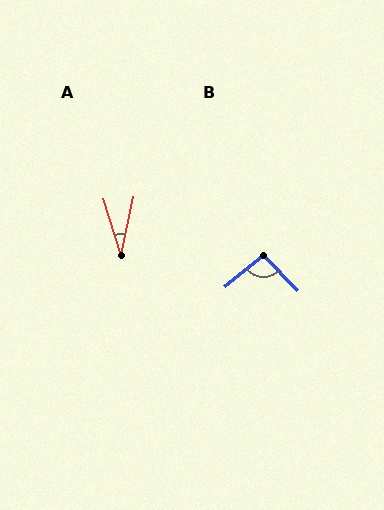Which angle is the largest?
B, at approximately 95 degrees.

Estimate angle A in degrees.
Approximately 28 degrees.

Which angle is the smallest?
A, at approximately 28 degrees.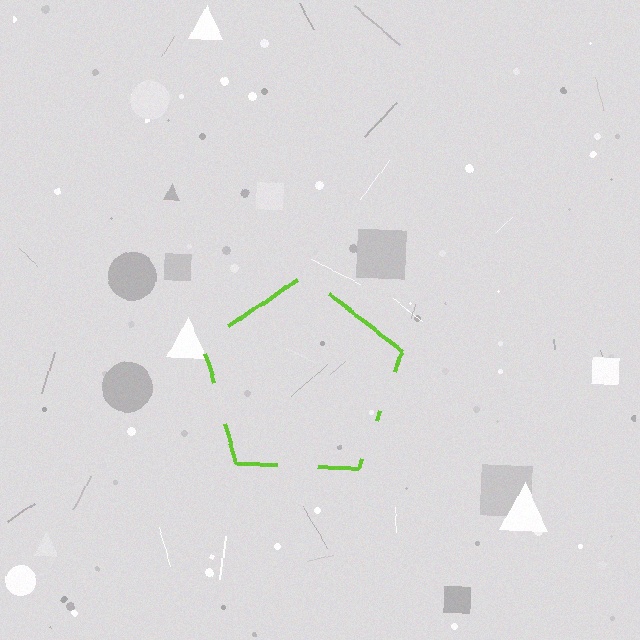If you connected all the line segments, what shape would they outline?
They would outline a pentagon.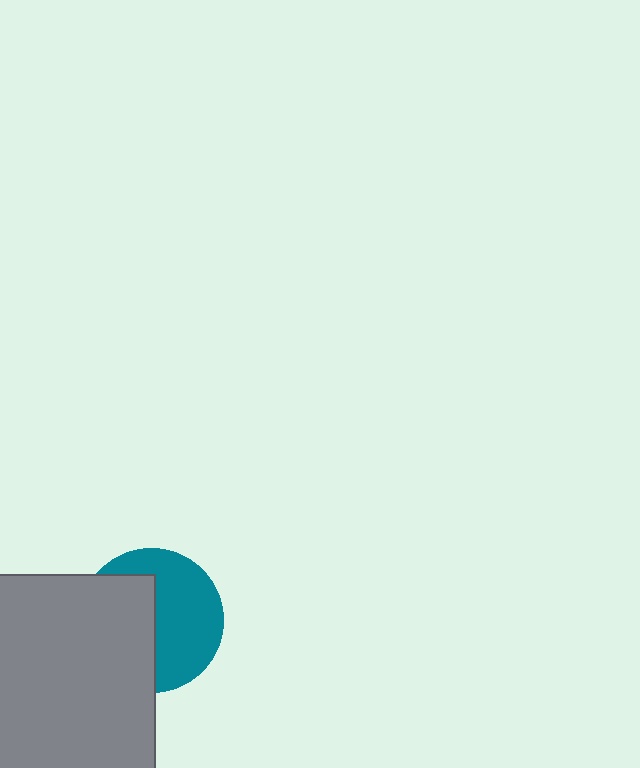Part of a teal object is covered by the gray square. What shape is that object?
It is a circle.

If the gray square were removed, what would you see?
You would see the complete teal circle.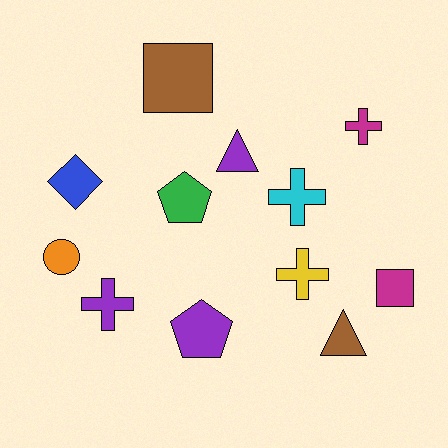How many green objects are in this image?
There is 1 green object.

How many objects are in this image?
There are 12 objects.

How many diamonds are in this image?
There is 1 diamond.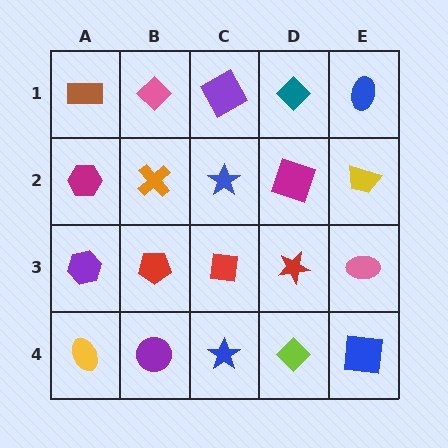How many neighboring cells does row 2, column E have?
3.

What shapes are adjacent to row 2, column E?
A blue ellipse (row 1, column E), a pink ellipse (row 3, column E), a magenta square (row 2, column D).